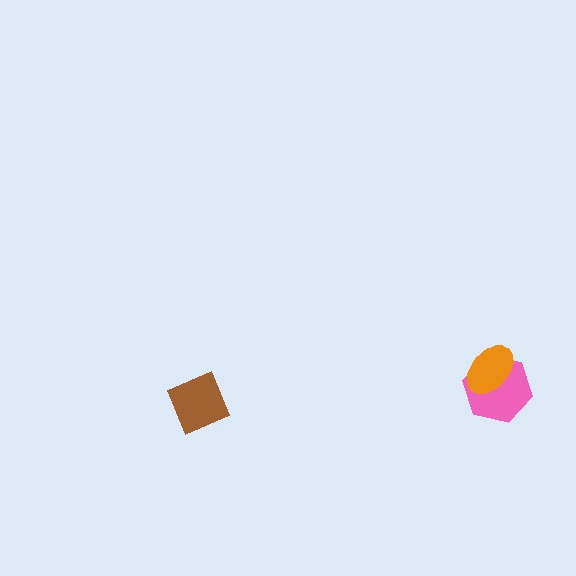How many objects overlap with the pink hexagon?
1 object overlaps with the pink hexagon.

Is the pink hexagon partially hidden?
Yes, it is partially covered by another shape.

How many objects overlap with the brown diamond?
0 objects overlap with the brown diamond.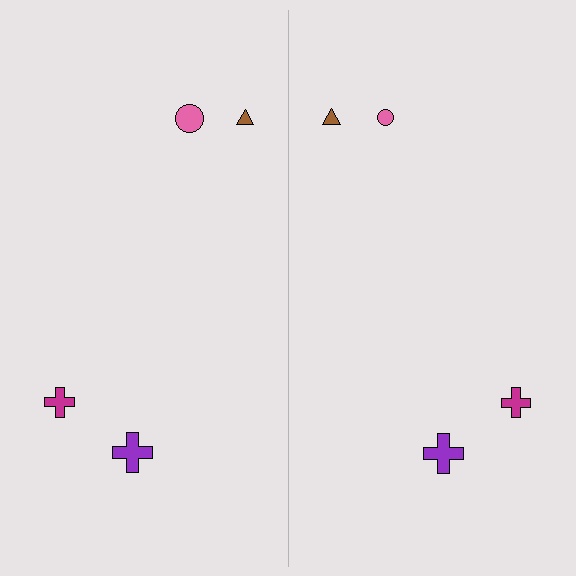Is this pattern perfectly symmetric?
No, the pattern is not perfectly symmetric. The pink circle on the right side has a different size than its mirror counterpart.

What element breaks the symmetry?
The pink circle on the right side has a different size than its mirror counterpart.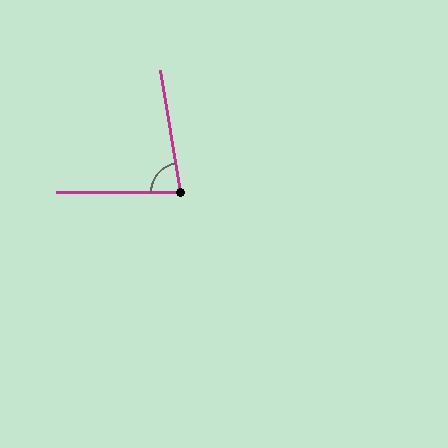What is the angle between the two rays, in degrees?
Approximately 81 degrees.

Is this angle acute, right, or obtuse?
It is acute.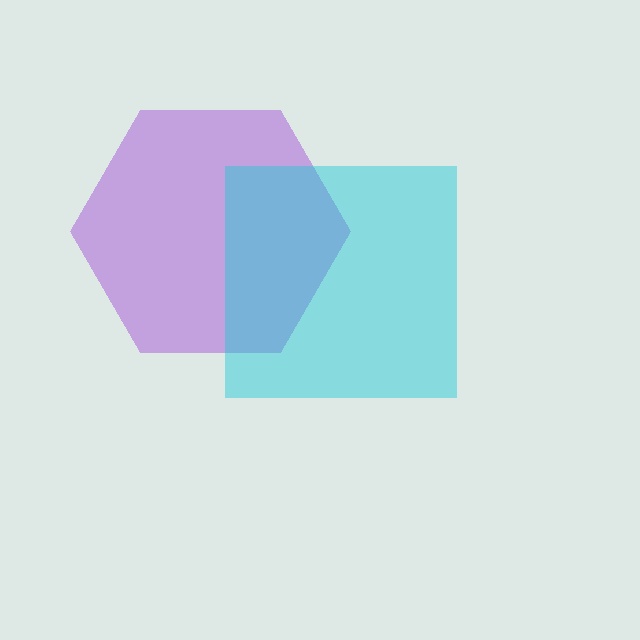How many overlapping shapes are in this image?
There are 2 overlapping shapes in the image.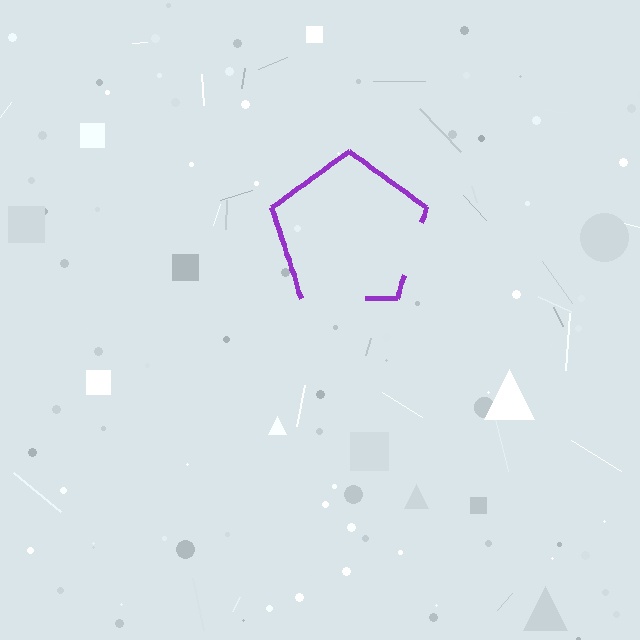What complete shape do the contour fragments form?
The contour fragments form a pentagon.